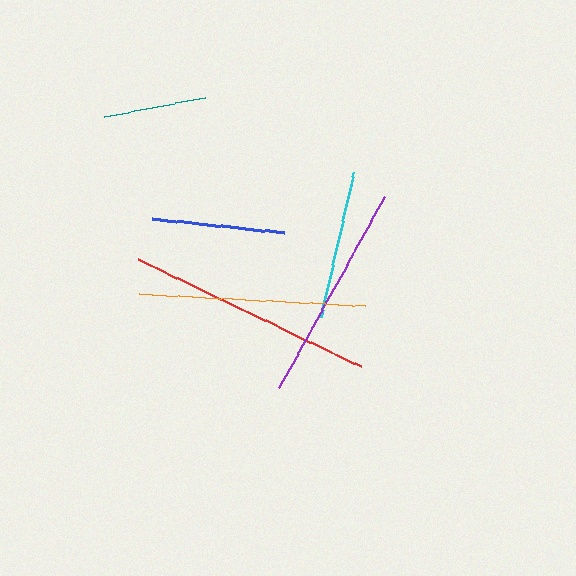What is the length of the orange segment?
The orange segment is approximately 227 pixels long.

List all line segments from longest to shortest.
From longest to shortest: red, orange, purple, cyan, blue, teal.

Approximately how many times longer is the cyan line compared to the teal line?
The cyan line is approximately 1.4 times the length of the teal line.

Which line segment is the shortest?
The teal line is the shortest at approximately 103 pixels.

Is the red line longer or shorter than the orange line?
The red line is longer than the orange line.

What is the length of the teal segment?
The teal segment is approximately 103 pixels long.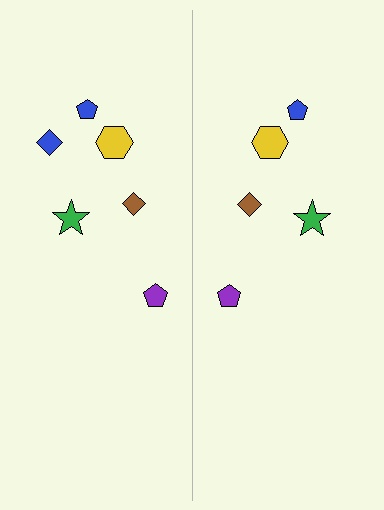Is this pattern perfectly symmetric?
No, the pattern is not perfectly symmetric. A blue diamond is missing from the right side.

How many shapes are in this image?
There are 11 shapes in this image.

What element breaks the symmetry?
A blue diamond is missing from the right side.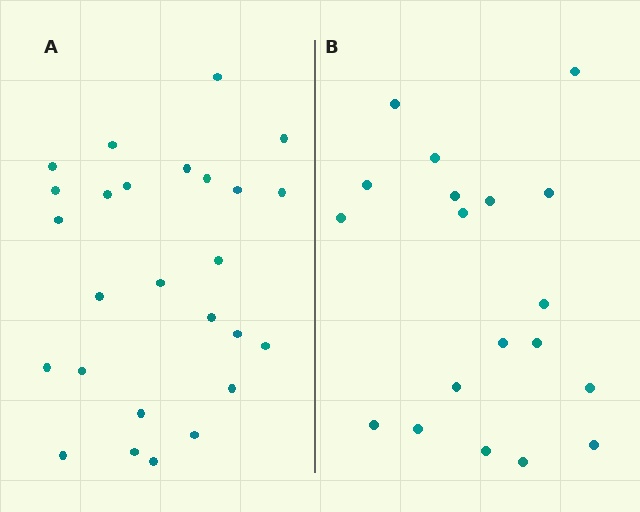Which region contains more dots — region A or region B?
Region A (the left region) has more dots.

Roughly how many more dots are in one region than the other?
Region A has roughly 8 or so more dots than region B.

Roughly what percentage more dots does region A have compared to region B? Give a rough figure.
About 35% more.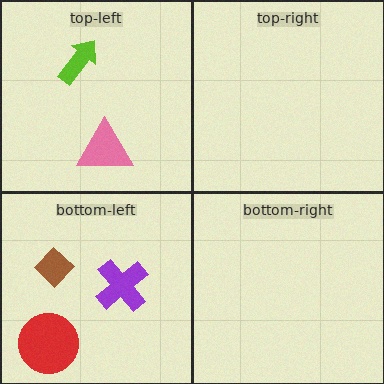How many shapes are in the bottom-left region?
3.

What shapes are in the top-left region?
The pink triangle, the lime arrow.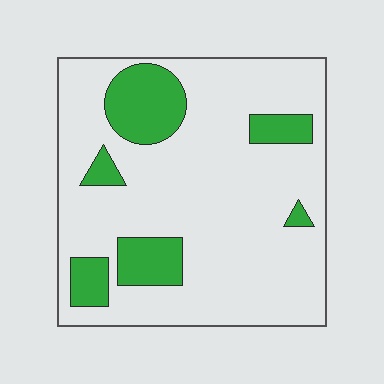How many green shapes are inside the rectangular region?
6.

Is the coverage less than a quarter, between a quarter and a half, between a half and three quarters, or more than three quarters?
Less than a quarter.